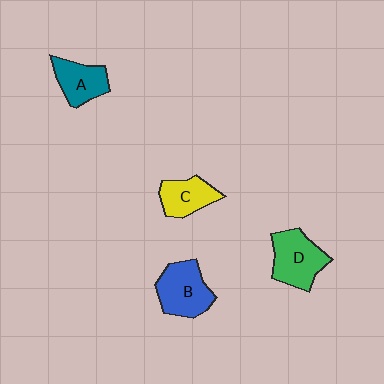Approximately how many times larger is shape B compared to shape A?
Approximately 1.3 times.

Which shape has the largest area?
Shape B (blue).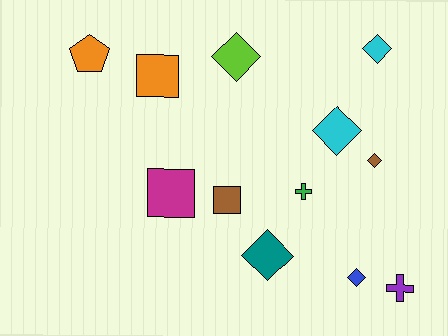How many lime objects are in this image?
There is 1 lime object.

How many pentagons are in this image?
There is 1 pentagon.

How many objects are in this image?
There are 12 objects.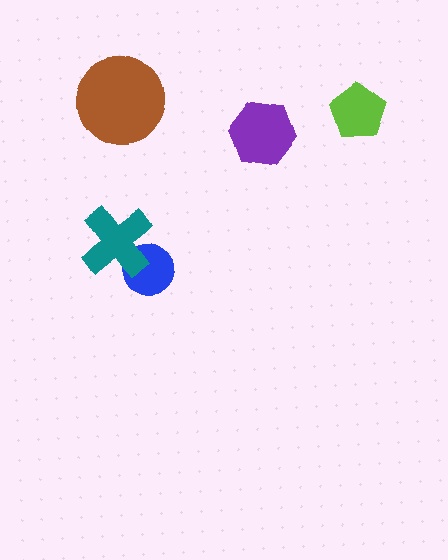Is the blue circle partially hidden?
Yes, it is partially covered by another shape.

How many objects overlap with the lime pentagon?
0 objects overlap with the lime pentagon.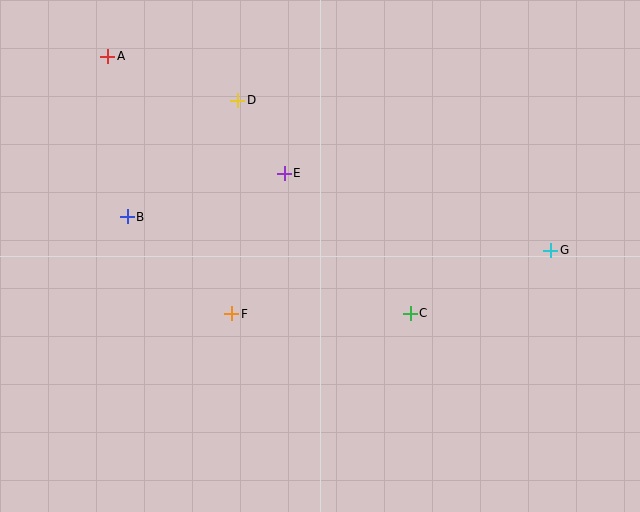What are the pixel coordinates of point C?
Point C is at (410, 313).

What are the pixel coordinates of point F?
Point F is at (231, 314).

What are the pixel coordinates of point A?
Point A is at (108, 56).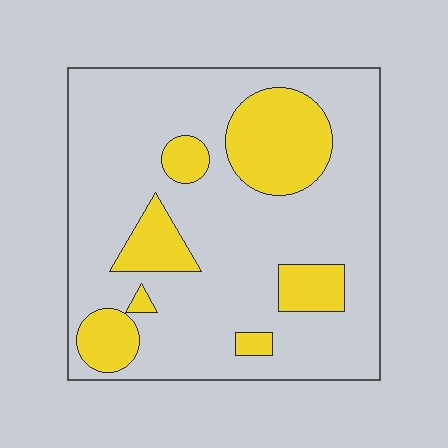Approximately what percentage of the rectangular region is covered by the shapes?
Approximately 25%.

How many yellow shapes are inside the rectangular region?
7.